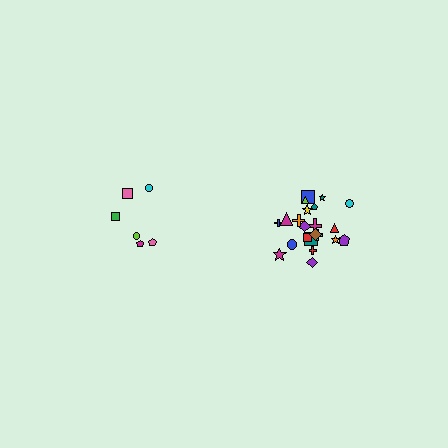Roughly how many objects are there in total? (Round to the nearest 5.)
Roughly 30 objects in total.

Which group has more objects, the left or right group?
The right group.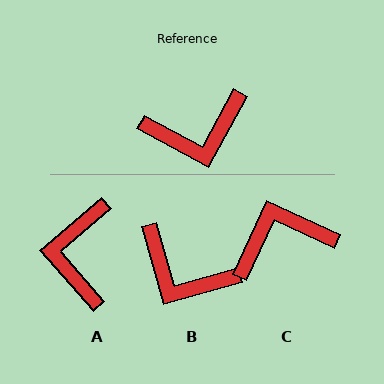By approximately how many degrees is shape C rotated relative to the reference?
Approximately 177 degrees clockwise.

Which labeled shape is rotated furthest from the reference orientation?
C, about 177 degrees away.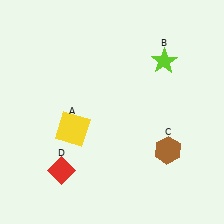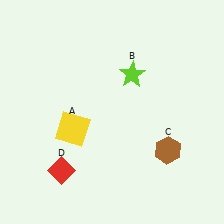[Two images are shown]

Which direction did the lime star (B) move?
The lime star (B) moved left.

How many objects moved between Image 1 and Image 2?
1 object moved between the two images.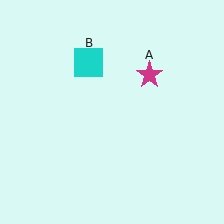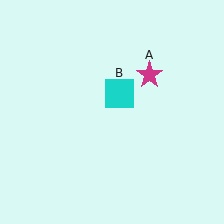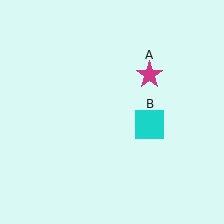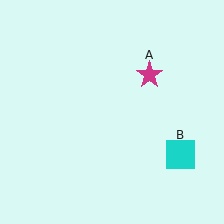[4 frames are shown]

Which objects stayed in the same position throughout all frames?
Magenta star (object A) remained stationary.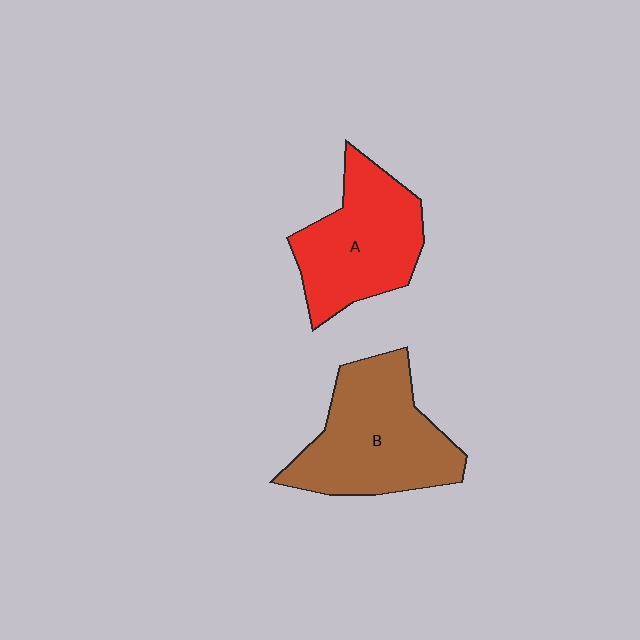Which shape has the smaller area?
Shape A (red).